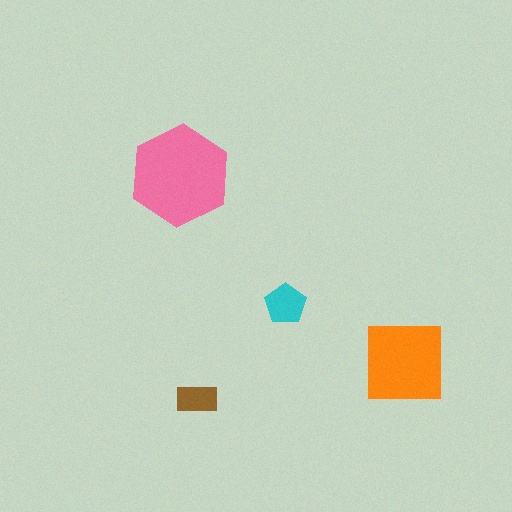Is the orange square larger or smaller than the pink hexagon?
Smaller.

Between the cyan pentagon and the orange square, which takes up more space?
The orange square.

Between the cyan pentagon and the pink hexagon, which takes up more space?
The pink hexagon.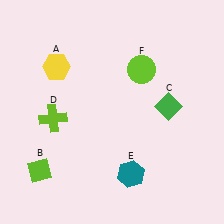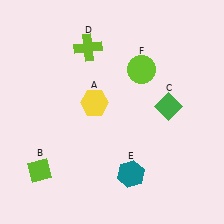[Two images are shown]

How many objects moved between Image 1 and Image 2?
2 objects moved between the two images.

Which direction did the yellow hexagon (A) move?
The yellow hexagon (A) moved right.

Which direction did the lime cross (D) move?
The lime cross (D) moved up.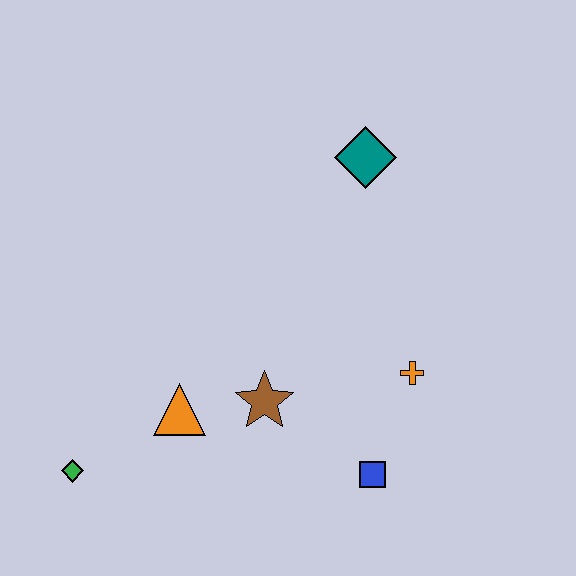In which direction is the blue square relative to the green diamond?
The blue square is to the right of the green diamond.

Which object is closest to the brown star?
The orange triangle is closest to the brown star.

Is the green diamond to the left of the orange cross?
Yes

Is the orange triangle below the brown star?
Yes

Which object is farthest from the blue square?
The teal diamond is farthest from the blue square.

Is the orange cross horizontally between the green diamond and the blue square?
No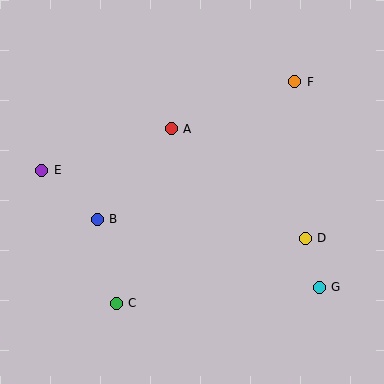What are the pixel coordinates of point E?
Point E is at (42, 170).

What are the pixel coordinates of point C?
Point C is at (116, 303).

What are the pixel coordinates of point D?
Point D is at (305, 238).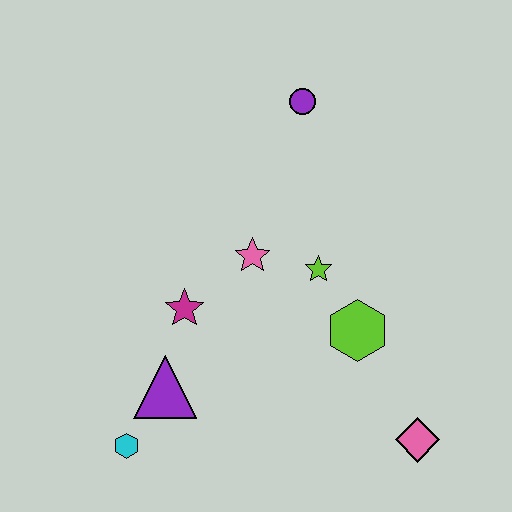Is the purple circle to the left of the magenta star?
No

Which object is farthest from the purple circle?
The cyan hexagon is farthest from the purple circle.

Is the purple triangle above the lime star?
No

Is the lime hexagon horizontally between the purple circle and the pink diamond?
Yes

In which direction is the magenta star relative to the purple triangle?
The magenta star is above the purple triangle.